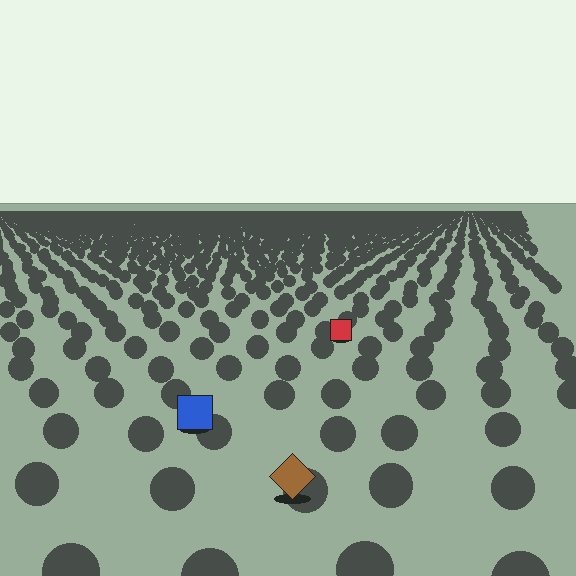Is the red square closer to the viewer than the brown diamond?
No. The brown diamond is closer — you can tell from the texture gradient: the ground texture is coarser near it.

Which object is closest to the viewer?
The brown diamond is closest. The texture marks near it are larger and more spread out.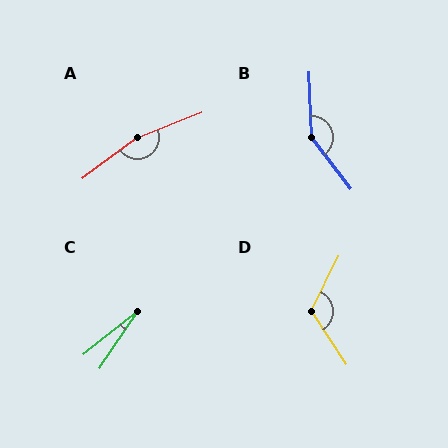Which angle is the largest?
A, at approximately 165 degrees.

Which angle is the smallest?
C, at approximately 18 degrees.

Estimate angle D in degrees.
Approximately 120 degrees.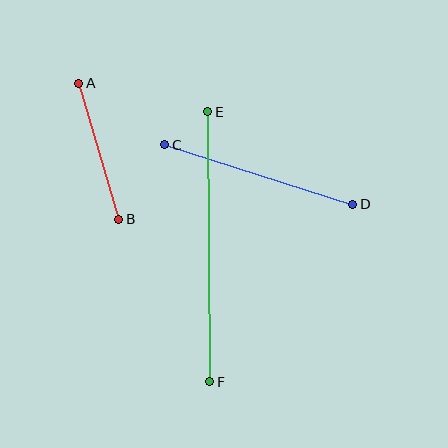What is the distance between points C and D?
The distance is approximately 197 pixels.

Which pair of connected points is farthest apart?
Points E and F are farthest apart.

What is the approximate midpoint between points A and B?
The midpoint is at approximately (99, 151) pixels.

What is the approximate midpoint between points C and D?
The midpoint is at approximately (259, 174) pixels.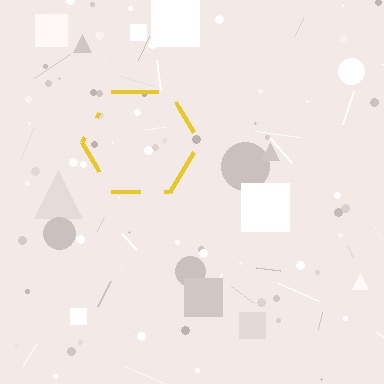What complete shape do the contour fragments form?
The contour fragments form a hexagon.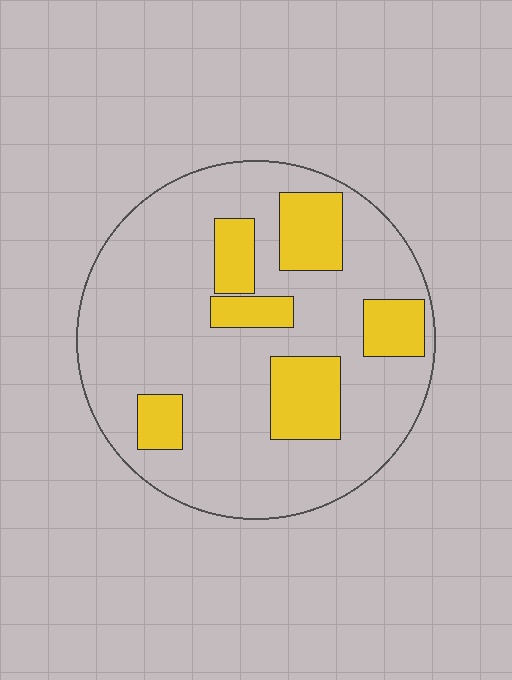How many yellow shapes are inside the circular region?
6.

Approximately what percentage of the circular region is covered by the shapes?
Approximately 25%.